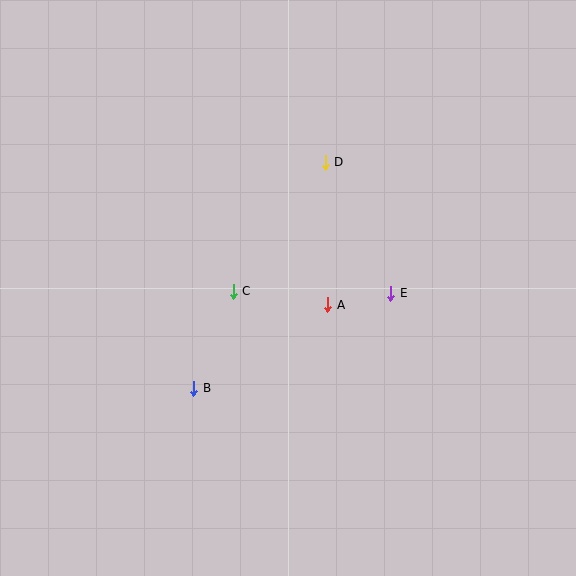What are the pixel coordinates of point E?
Point E is at (391, 293).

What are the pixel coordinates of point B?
Point B is at (194, 388).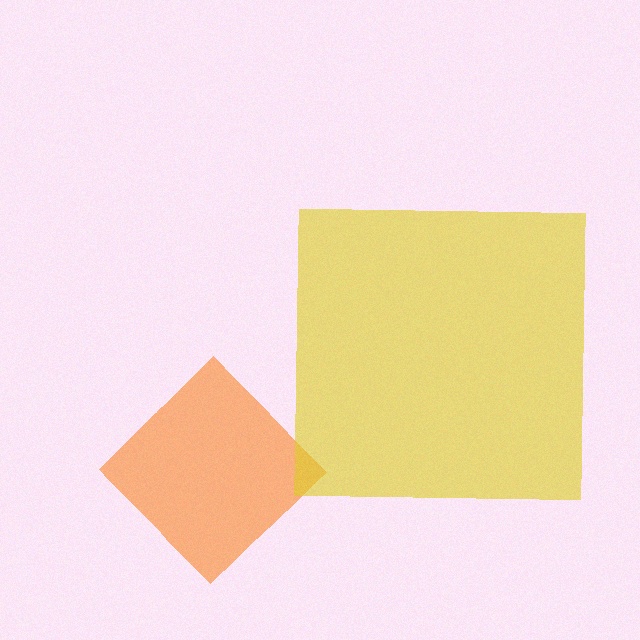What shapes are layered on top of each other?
The layered shapes are: an orange diamond, a yellow square.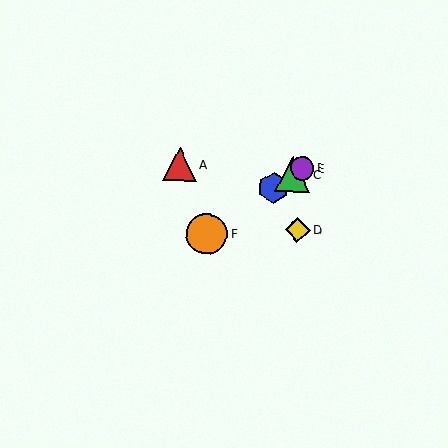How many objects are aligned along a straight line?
4 objects (B, C, E, F) are aligned along a straight line.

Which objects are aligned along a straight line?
Objects B, C, E, F are aligned along a straight line.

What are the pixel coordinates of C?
Object C is at (293, 175).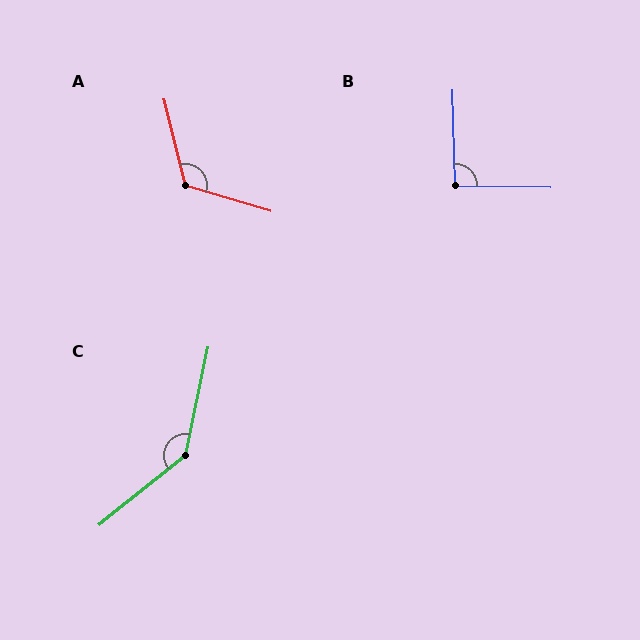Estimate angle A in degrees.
Approximately 120 degrees.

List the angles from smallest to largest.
B (93°), A (120°), C (141°).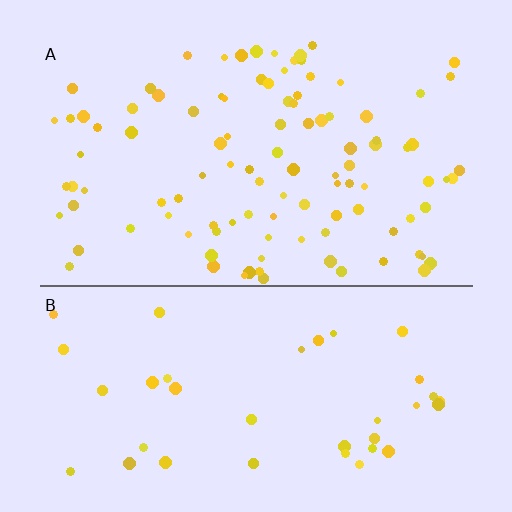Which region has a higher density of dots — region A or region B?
A (the top).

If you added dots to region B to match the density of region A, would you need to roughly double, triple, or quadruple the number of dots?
Approximately triple.